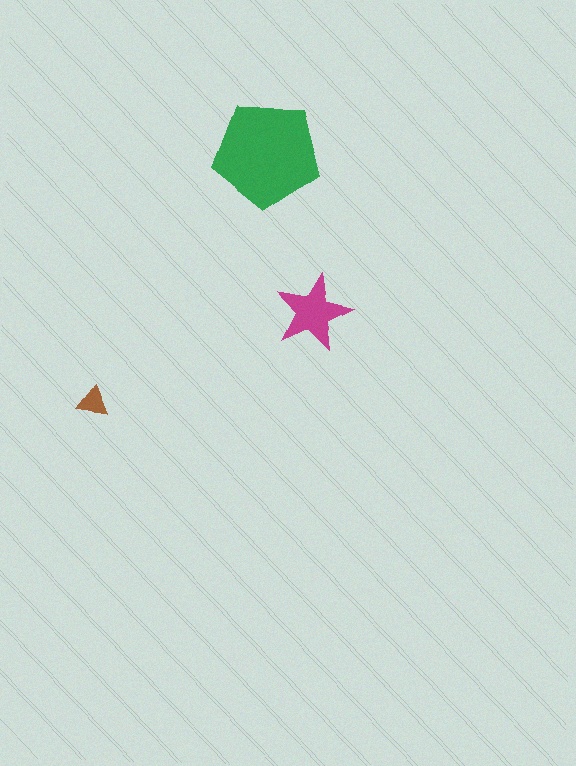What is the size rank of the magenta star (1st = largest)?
2nd.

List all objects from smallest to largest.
The brown triangle, the magenta star, the green pentagon.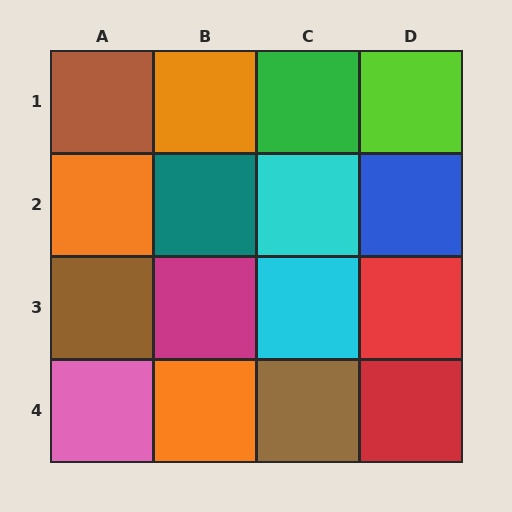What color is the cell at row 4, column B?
Orange.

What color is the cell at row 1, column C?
Green.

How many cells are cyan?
2 cells are cyan.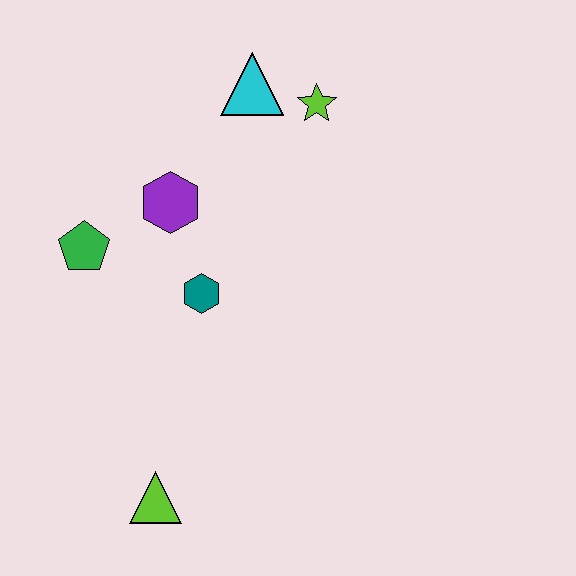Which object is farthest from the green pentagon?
The lime star is farthest from the green pentagon.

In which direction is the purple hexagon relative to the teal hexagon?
The purple hexagon is above the teal hexagon.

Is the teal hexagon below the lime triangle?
No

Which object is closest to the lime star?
The cyan triangle is closest to the lime star.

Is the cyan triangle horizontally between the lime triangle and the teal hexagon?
No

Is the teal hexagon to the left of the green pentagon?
No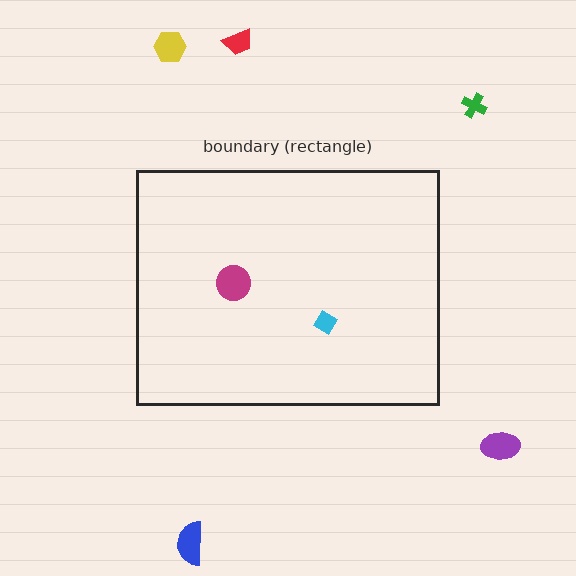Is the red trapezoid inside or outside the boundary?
Outside.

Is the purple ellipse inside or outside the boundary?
Outside.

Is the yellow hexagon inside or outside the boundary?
Outside.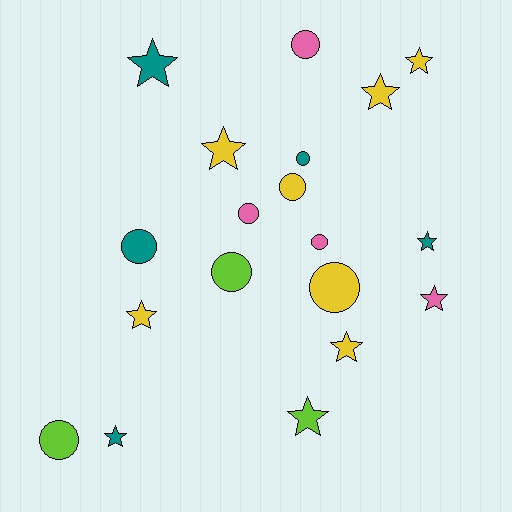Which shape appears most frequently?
Star, with 10 objects.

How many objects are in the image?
There are 19 objects.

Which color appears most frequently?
Yellow, with 7 objects.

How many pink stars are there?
There is 1 pink star.